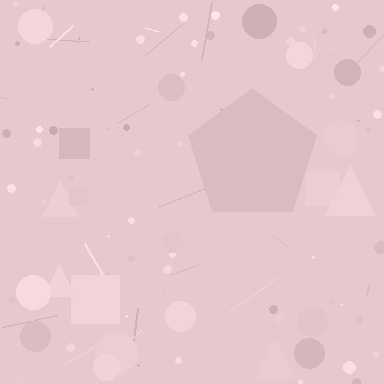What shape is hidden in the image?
A pentagon is hidden in the image.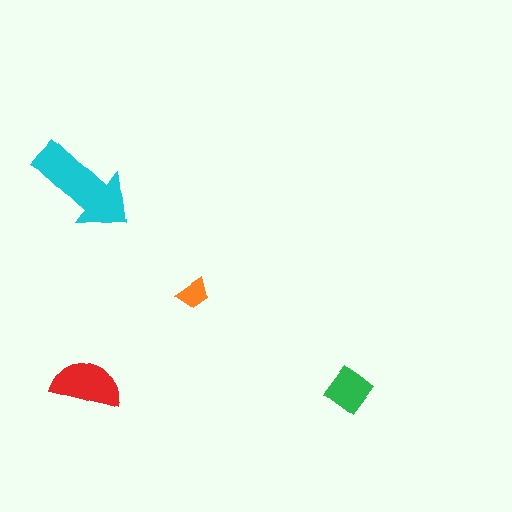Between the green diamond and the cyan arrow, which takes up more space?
The cyan arrow.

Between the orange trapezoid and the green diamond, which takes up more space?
The green diamond.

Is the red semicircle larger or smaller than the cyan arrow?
Smaller.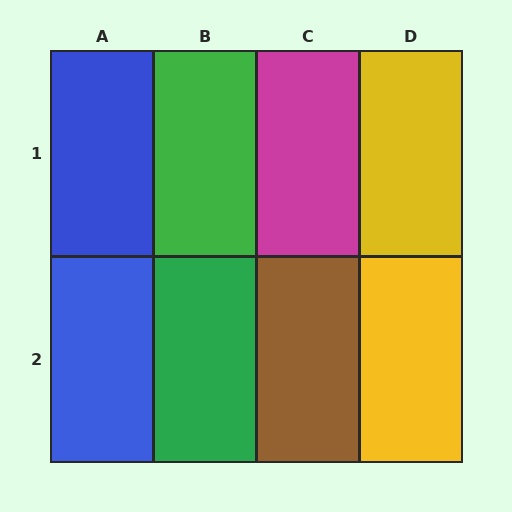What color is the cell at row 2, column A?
Blue.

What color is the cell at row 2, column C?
Brown.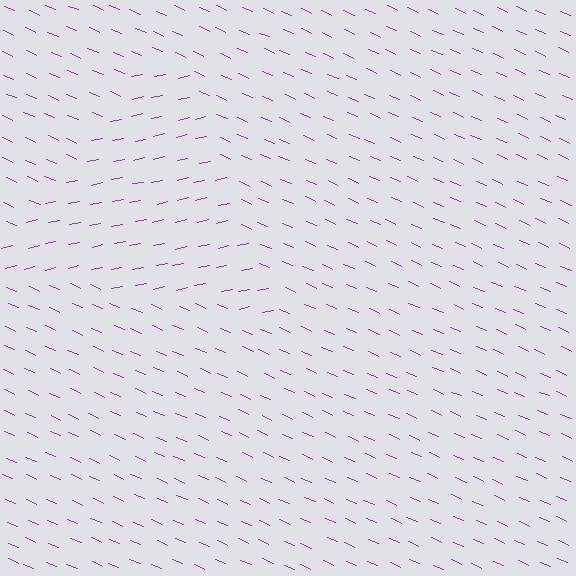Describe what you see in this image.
The image is filled with small purple line segments. A triangle region in the image has lines oriented differently from the surrounding lines, creating a visible texture boundary.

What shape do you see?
I see a triangle.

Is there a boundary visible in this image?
Yes, there is a texture boundary formed by a change in line orientation.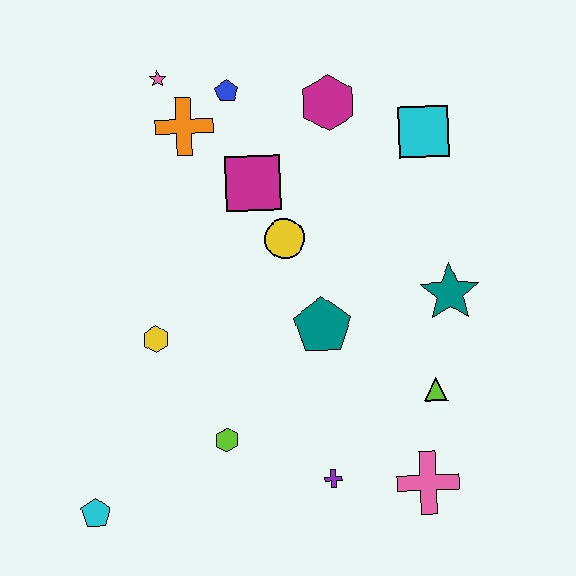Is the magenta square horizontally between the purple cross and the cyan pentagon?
Yes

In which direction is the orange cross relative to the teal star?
The orange cross is to the left of the teal star.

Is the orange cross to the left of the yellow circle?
Yes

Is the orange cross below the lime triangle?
No